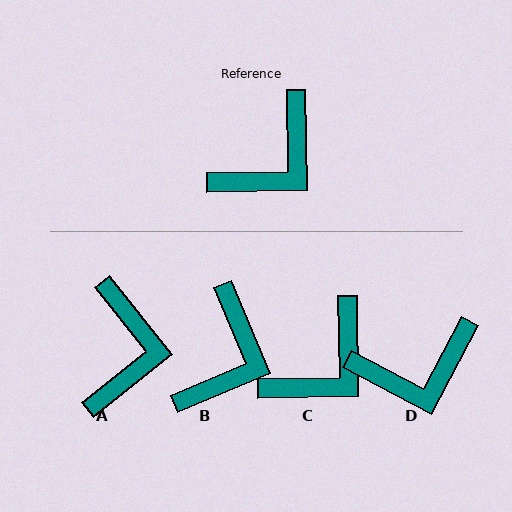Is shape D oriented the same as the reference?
No, it is off by about 29 degrees.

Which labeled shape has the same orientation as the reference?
C.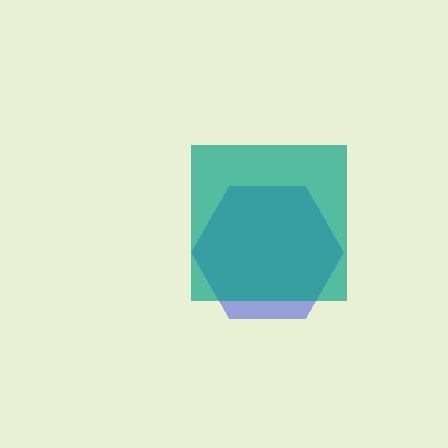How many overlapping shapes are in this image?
There are 2 overlapping shapes in the image.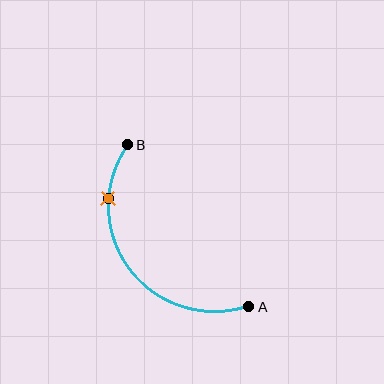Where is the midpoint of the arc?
The arc midpoint is the point on the curve farthest from the straight line joining A and B. It sits below and to the left of that line.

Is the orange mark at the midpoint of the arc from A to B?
No. The orange mark lies on the arc but is closer to endpoint B. The arc midpoint would be at the point on the curve equidistant along the arc from both A and B.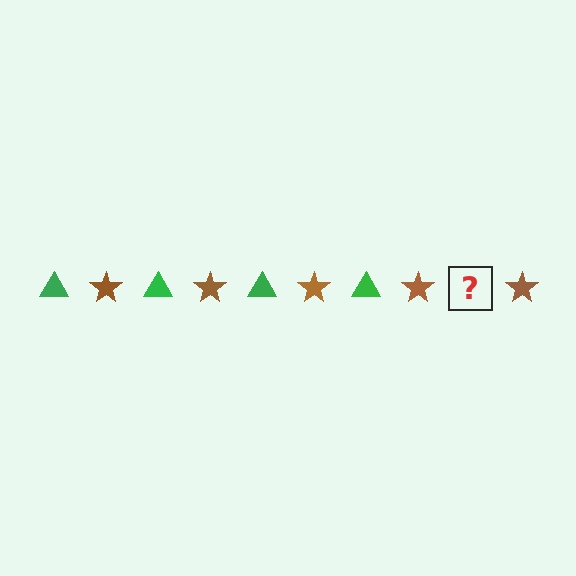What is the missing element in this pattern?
The missing element is a green triangle.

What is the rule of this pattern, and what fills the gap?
The rule is that the pattern alternates between green triangle and brown star. The gap should be filled with a green triangle.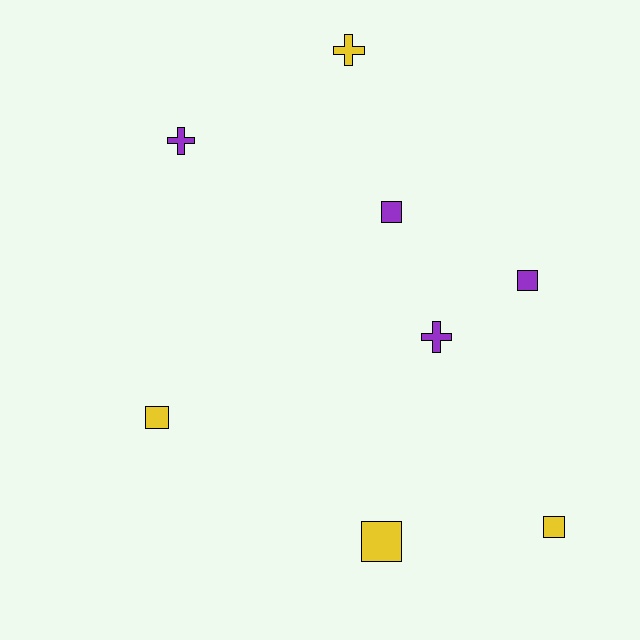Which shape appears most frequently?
Square, with 5 objects.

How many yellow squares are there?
There are 3 yellow squares.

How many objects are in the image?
There are 8 objects.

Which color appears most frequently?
Purple, with 4 objects.